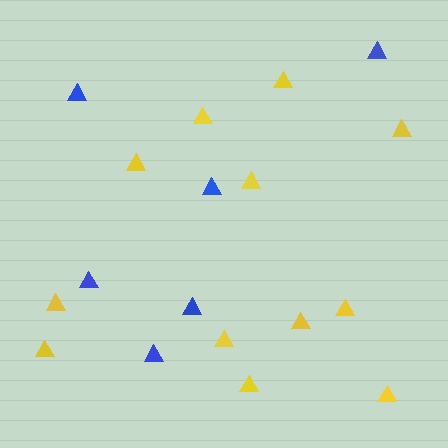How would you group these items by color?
There are 2 groups: one group of yellow triangles (12) and one group of blue triangles (6).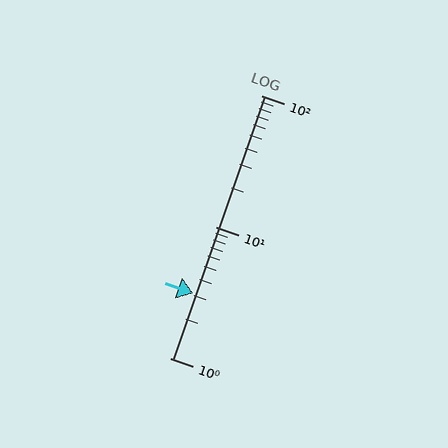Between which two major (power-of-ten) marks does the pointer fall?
The pointer is between 1 and 10.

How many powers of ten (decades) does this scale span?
The scale spans 2 decades, from 1 to 100.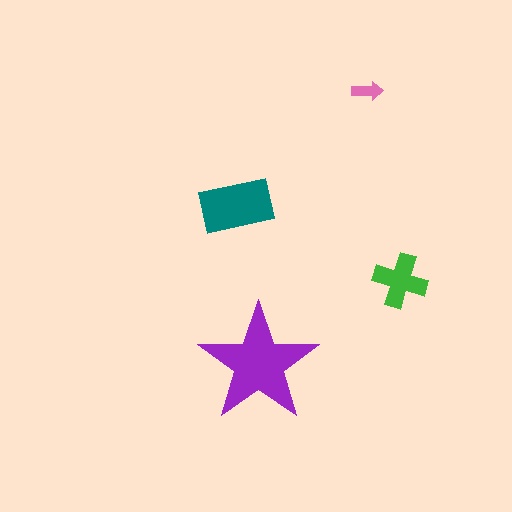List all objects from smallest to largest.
The pink arrow, the green cross, the teal rectangle, the purple star.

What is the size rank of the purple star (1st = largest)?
1st.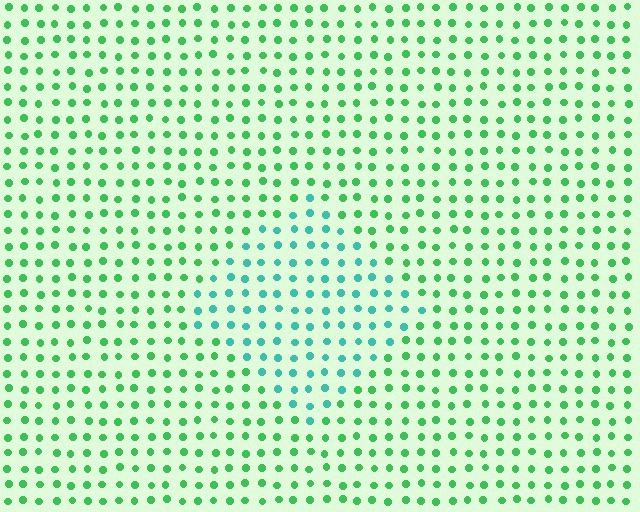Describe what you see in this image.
The image is filled with small green elements in a uniform arrangement. A diamond-shaped region is visible where the elements are tinted to a slightly different hue, forming a subtle color boundary.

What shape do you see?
I see a diamond.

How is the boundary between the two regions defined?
The boundary is defined purely by a slight shift in hue (about 39 degrees). Spacing, size, and orientation are identical on both sides.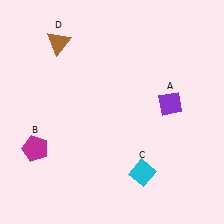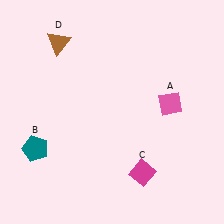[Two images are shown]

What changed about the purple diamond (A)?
In Image 1, A is purple. In Image 2, it changed to pink.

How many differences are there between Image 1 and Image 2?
There are 3 differences between the two images.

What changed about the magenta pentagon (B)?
In Image 1, B is magenta. In Image 2, it changed to teal.